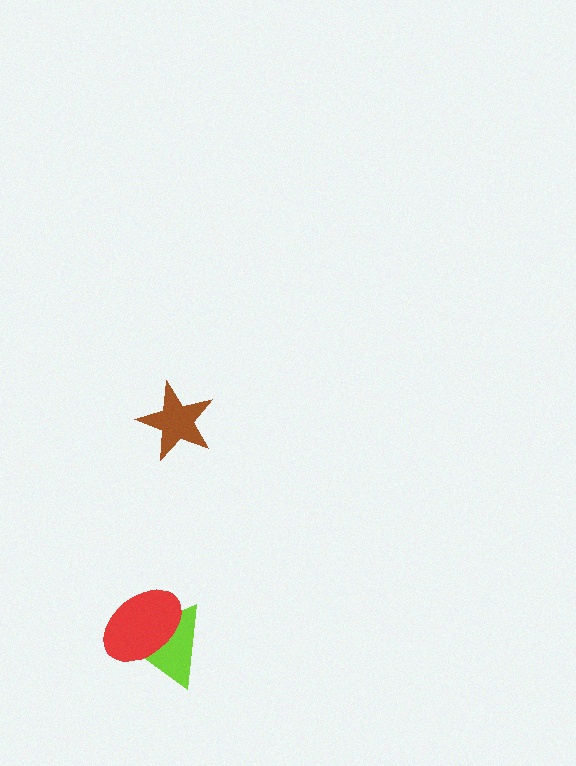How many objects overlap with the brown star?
0 objects overlap with the brown star.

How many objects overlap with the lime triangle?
1 object overlaps with the lime triangle.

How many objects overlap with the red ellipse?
1 object overlaps with the red ellipse.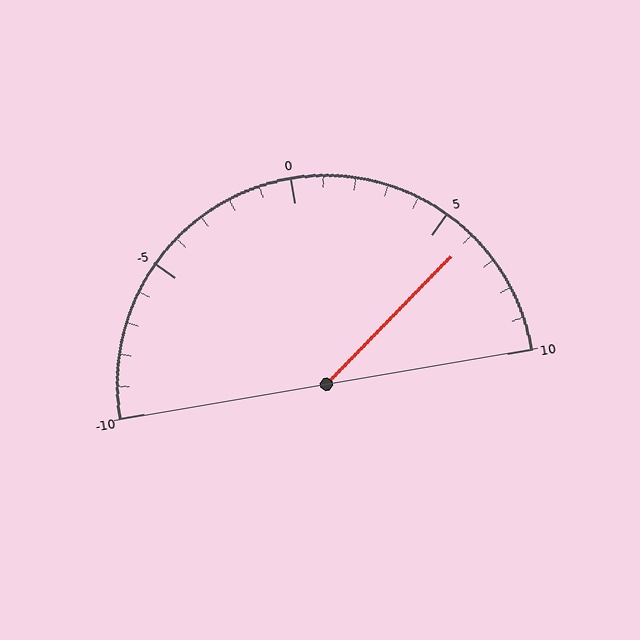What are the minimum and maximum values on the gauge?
The gauge ranges from -10 to 10.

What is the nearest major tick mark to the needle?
The nearest major tick mark is 5.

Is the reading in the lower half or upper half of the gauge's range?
The reading is in the upper half of the range (-10 to 10).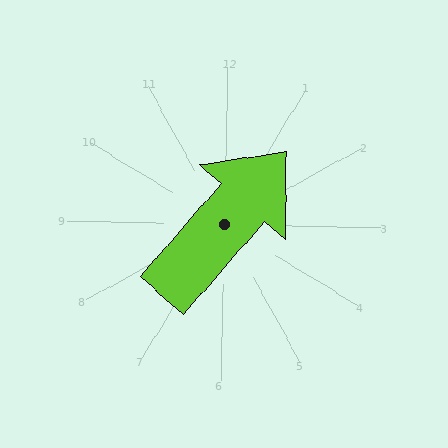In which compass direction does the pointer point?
Northeast.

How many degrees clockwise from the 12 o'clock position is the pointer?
Approximately 40 degrees.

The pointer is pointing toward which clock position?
Roughly 1 o'clock.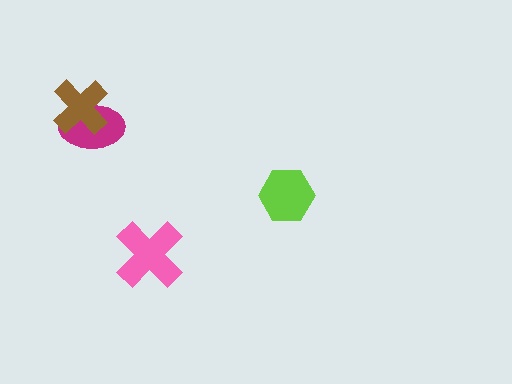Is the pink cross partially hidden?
No, no other shape covers it.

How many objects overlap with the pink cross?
0 objects overlap with the pink cross.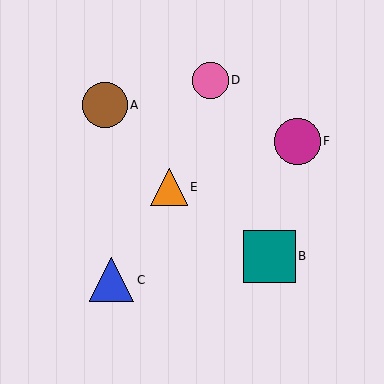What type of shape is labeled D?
Shape D is a pink circle.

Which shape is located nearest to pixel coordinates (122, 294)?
The blue triangle (labeled C) at (112, 280) is nearest to that location.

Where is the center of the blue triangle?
The center of the blue triangle is at (112, 280).